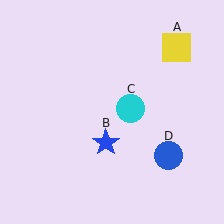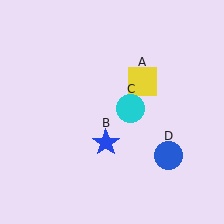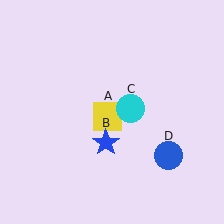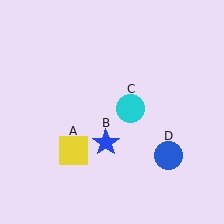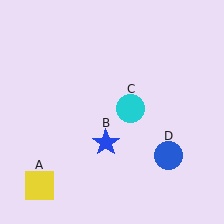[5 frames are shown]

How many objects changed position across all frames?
1 object changed position: yellow square (object A).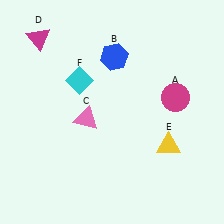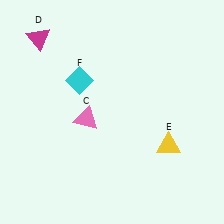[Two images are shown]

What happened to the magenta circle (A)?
The magenta circle (A) was removed in Image 2. It was in the top-right area of Image 1.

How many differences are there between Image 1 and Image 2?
There are 2 differences between the two images.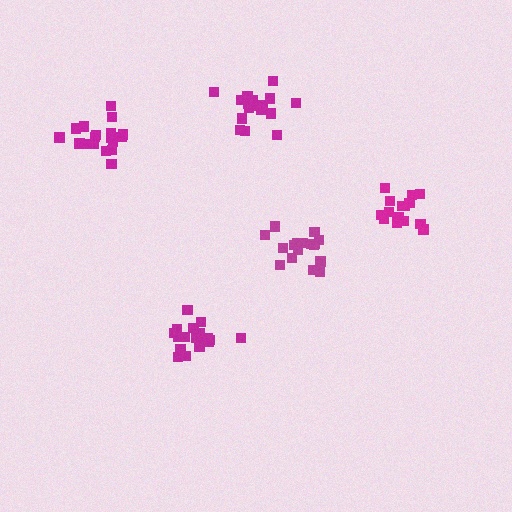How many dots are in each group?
Group 1: 19 dots, Group 2: 17 dots, Group 3: 18 dots, Group 4: 18 dots, Group 5: 16 dots (88 total).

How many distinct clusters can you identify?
There are 5 distinct clusters.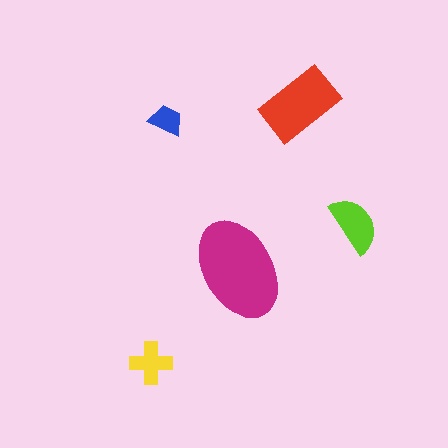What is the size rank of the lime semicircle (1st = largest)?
3rd.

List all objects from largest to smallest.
The magenta ellipse, the red rectangle, the lime semicircle, the yellow cross, the blue trapezoid.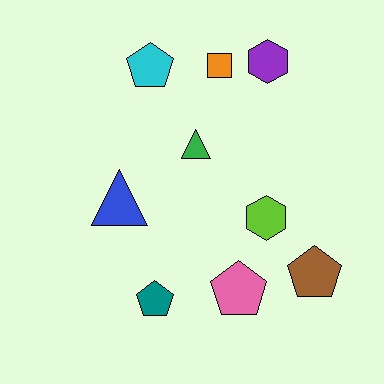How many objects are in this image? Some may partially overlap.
There are 9 objects.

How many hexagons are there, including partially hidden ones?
There are 2 hexagons.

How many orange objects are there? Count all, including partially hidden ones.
There is 1 orange object.